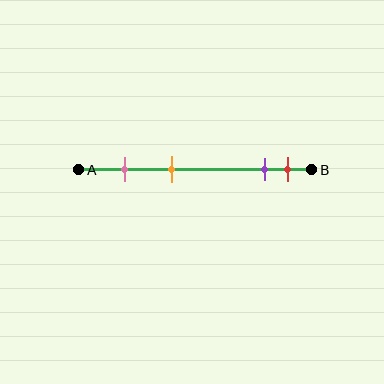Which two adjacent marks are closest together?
The purple and red marks are the closest adjacent pair.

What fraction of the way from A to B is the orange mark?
The orange mark is approximately 40% (0.4) of the way from A to B.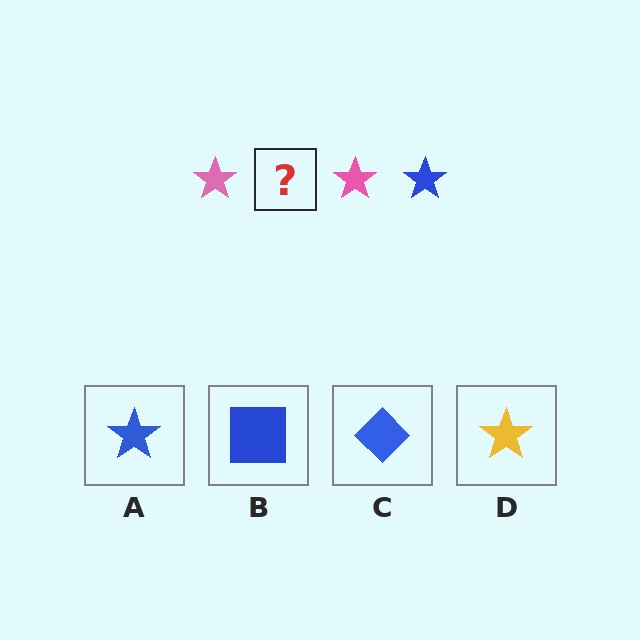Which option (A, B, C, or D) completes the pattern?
A.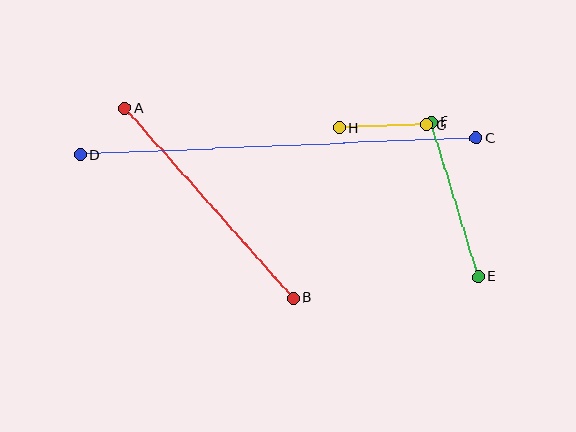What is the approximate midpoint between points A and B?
The midpoint is at approximately (209, 203) pixels.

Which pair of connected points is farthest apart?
Points C and D are farthest apart.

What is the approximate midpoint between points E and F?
The midpoint is at approximately (455, 199) pixels.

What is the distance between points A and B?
The distance is approximately 254 pixels.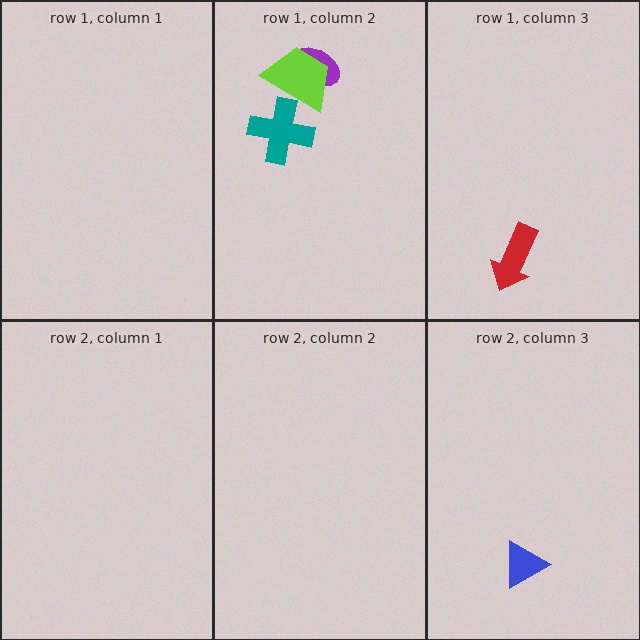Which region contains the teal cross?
The row 1, column 2 region.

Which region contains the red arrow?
The row 1, column 3 region.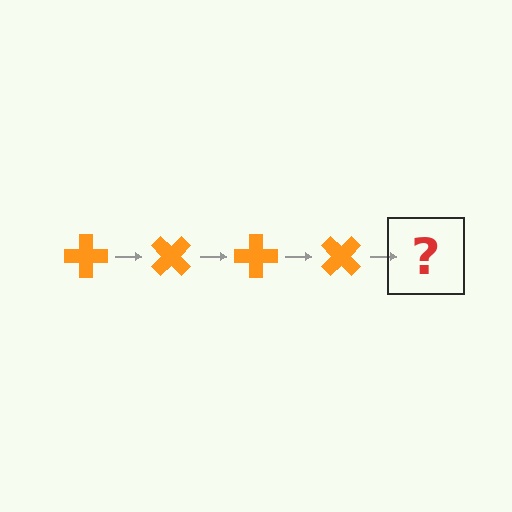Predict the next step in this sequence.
The next step is an orange cross rotated 180 degrees.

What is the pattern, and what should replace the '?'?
The pattern is that the cross rotates 45 degrees each step. The '?' should be an orange cross rotated 180 degrees.